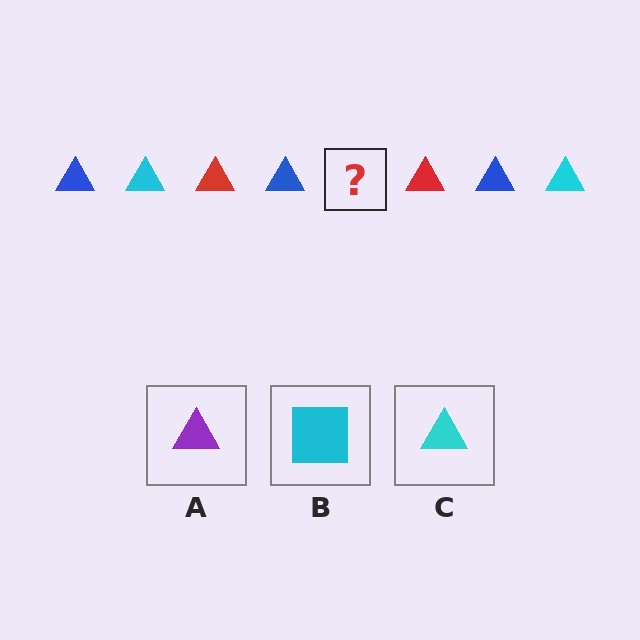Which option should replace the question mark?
Option C.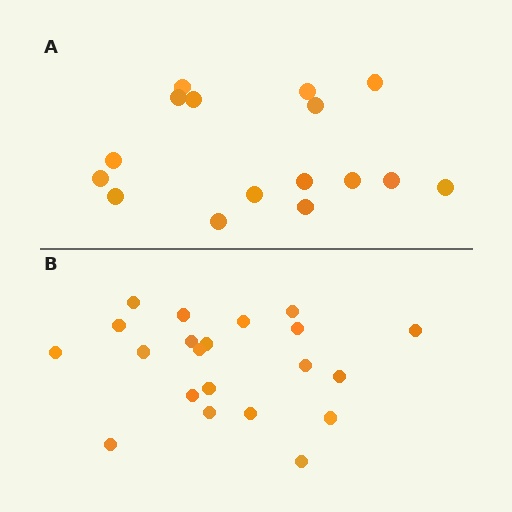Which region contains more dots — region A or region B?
Region B (the bottom region) has more dots.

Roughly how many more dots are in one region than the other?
Region B has about 5 more dots than region A.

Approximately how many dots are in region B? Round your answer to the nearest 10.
About 20 dots. (The exact count is 21, which rounds to 20.)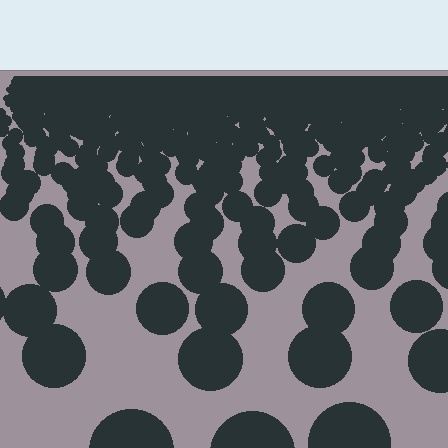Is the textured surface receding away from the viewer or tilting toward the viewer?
The surface is receding away from the viewer. Texture elements get smaller and denser toward the top.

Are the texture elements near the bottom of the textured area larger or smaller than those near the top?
Larger. Near the bottom, elements are closer to the viewer and appear at a bigger on-screen size.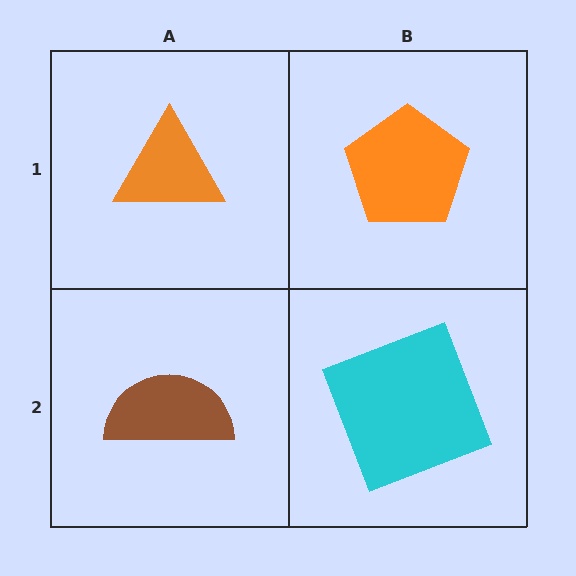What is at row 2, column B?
A cyan square.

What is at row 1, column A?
An orange triangle.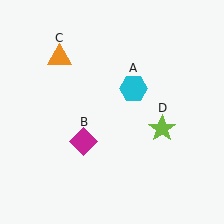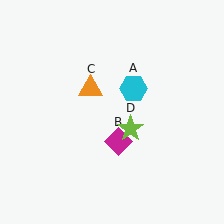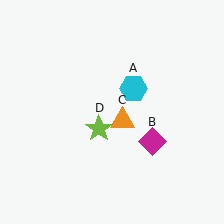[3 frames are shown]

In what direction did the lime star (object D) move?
The lime star (object D) moved left.